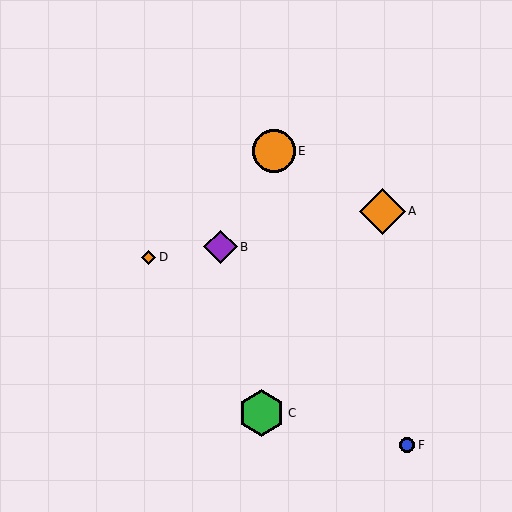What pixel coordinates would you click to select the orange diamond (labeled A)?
Click at (382, 211) to select the orange diamond A.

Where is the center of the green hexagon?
The center of the green hexagon is at (262, 413).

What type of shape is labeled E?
Shape E is an orange circle.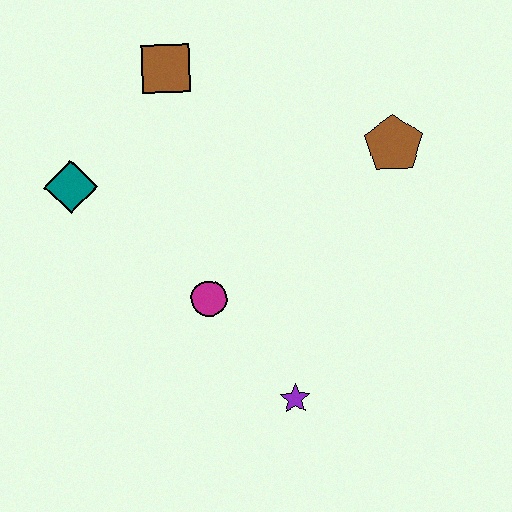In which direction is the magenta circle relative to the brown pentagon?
The magenta circle is to the left of the brown pentagon.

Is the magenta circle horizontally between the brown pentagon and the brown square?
Yes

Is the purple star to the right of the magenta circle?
Yes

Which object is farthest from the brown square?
The purple star is farthest from the brown square.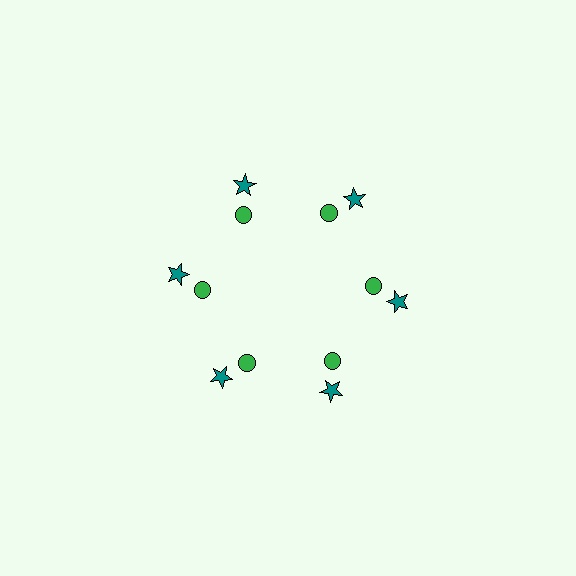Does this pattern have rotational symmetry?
Yes, this pattern has 6-fold rotational symmetry. It looks the same after rotating 60 degrees around the center.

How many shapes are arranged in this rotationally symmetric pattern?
There are 12 shapes, arranged in 6 groups of 2.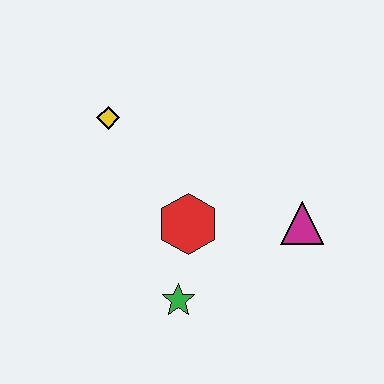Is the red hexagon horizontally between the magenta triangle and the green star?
Yes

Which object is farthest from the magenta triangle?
The yellow diamond is farthest from the magenta triangle.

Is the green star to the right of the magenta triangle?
No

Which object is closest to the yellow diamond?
The red hexagon is closest to the yellow diamond.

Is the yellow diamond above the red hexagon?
Yes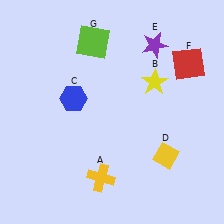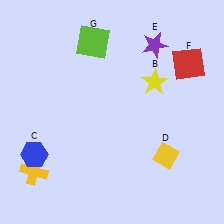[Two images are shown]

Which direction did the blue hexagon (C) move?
The blue hexagon (C) moved down.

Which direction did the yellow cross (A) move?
The yellow cross (A) moved left.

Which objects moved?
The objects that moved are: the yellow cross (A), the blue hexagon (C).